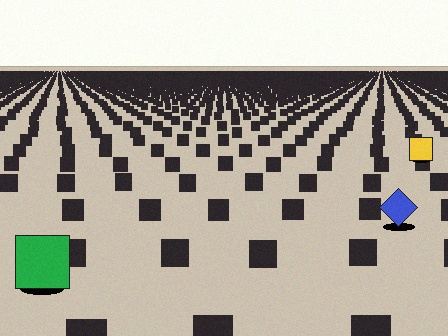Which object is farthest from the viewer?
The yellow square is farthest from the viewer. It appears smaller and the ground texture around it is denser.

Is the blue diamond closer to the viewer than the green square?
No. The green square is closer — you can tell from the texture gradient: the ground texture is coarser near it.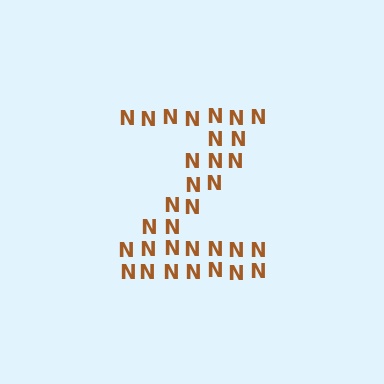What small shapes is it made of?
It is made of small letter N's.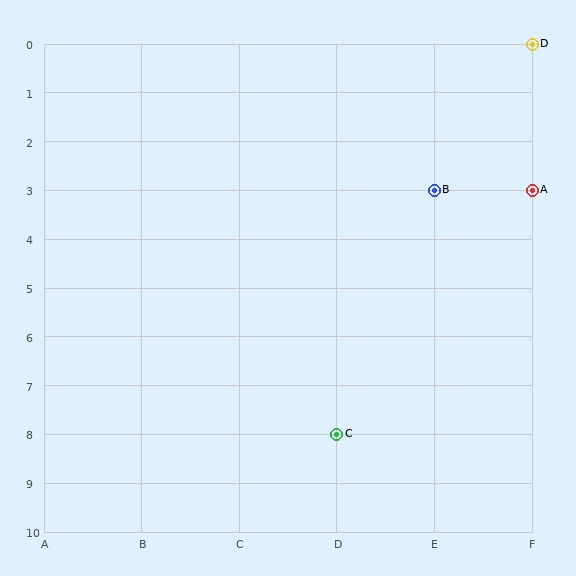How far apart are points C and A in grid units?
Points C and A are 2 columns and 5 rows apart (about 5.4 grid units diagonally).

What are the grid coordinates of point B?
Point B is at grid coordinates (E, 3).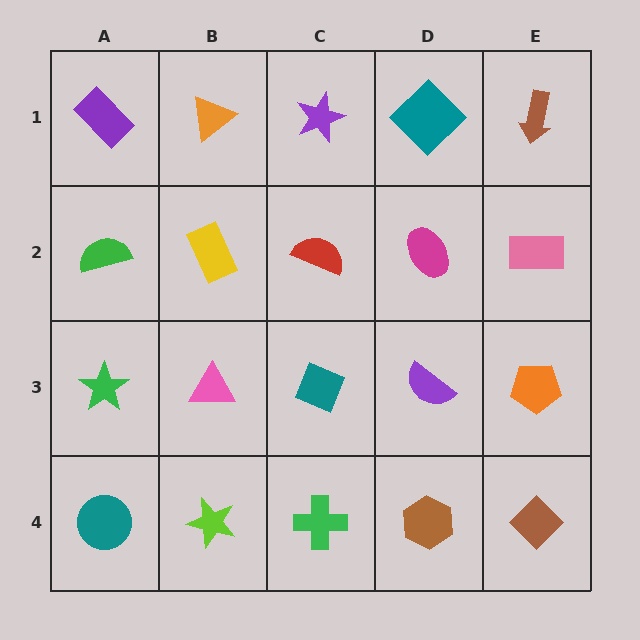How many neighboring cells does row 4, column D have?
3.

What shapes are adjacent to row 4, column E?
An orange pentagon (row 3, column E), a brown hexagon (row 4, column D).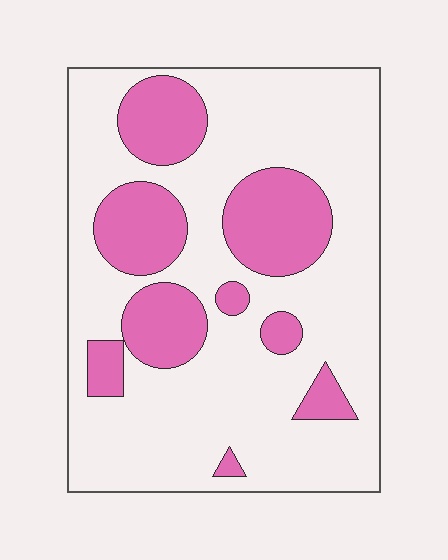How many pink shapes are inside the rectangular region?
9.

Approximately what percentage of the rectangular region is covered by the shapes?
Approximately 25%.